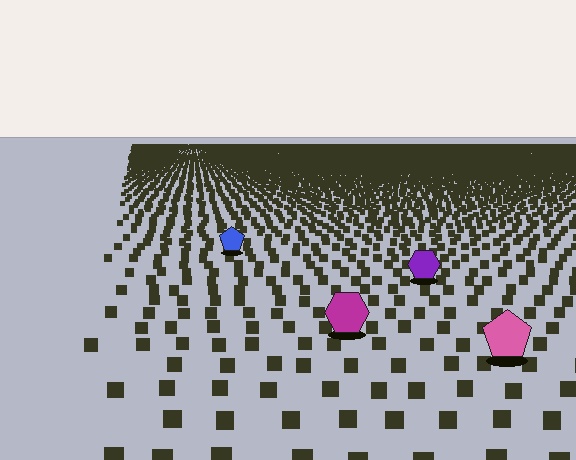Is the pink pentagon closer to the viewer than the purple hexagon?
Yes. The pink pentagon is closer — you can tell from the texture gradient: the ground texture is coarser near it.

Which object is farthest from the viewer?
The blue pentagon is farthest from the viewer. It appears smaller and the ground texture around it is denser.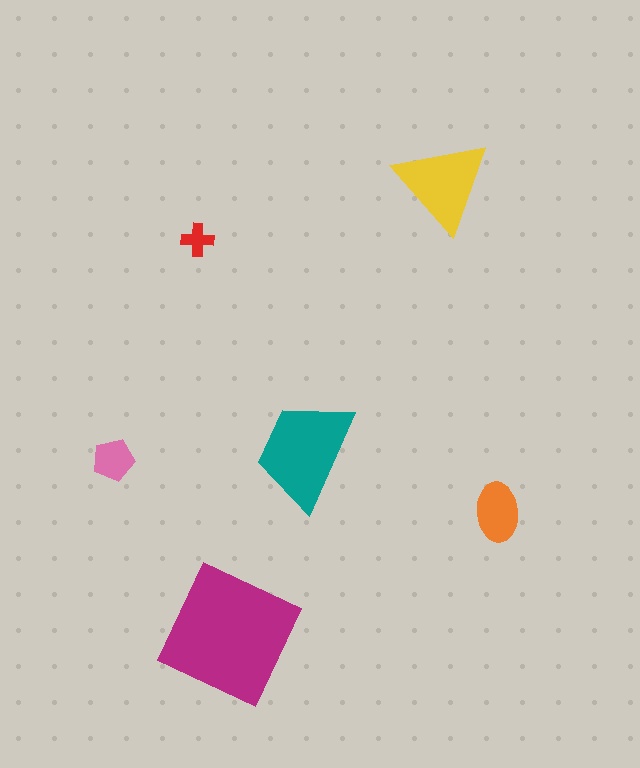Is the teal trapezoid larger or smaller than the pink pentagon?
Larger.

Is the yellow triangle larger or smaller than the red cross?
Larger.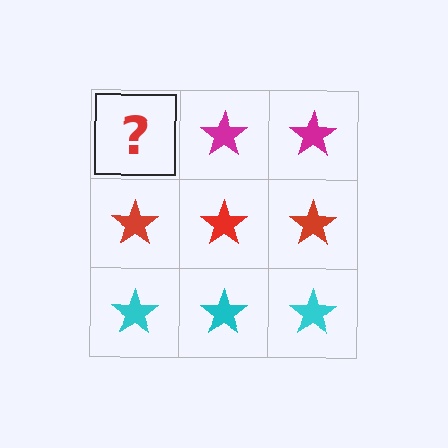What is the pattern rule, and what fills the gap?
The rule is that each row has a consistent color. The gap should be filled with a magenta star.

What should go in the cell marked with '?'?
The missing cell should contain a magenta star.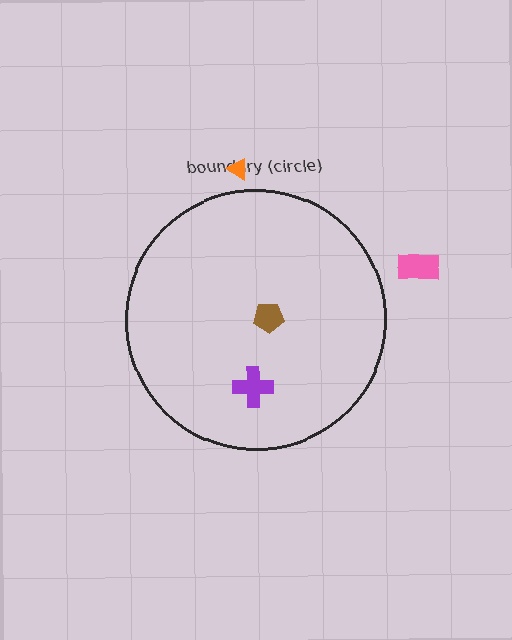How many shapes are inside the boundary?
2 inside, 2 outside.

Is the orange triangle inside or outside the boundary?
Outside.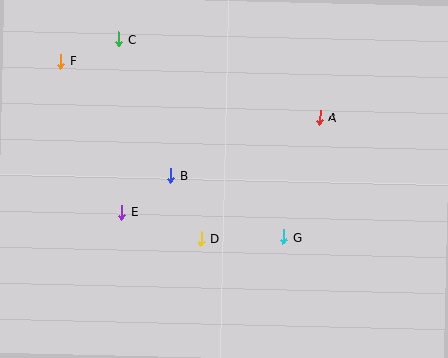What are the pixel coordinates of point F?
Point F is at (61, 61).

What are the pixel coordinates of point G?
Point G is at (283, 237).